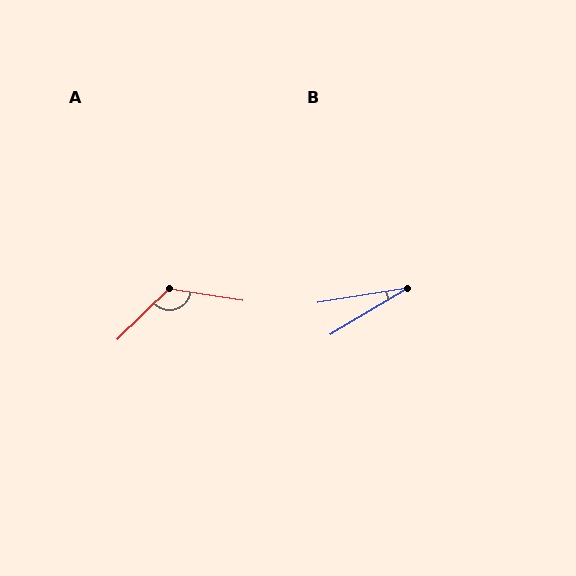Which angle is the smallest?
B, at approximately 21 degrees.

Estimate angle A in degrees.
Approximately 126 degrees.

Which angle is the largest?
A, at approximately 126 degrees.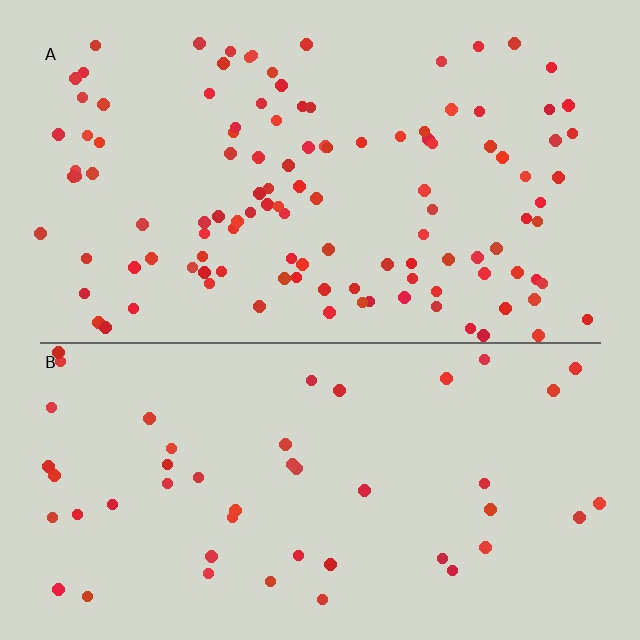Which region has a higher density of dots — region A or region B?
A (the top).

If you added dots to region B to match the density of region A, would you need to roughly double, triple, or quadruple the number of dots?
Approximately double.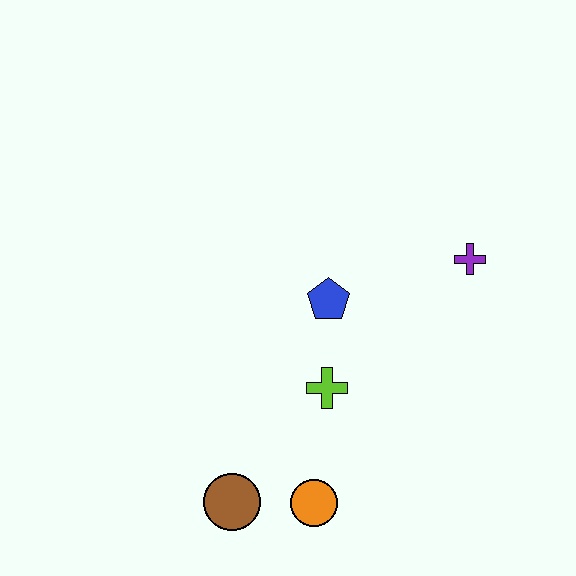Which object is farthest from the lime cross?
The purple cross is farthest from the lime cross.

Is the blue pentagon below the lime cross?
No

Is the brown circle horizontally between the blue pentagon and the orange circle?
No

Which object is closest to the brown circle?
The orange circle is closest to the brown circle.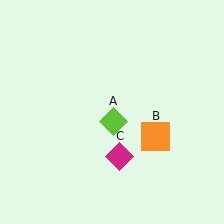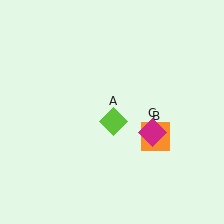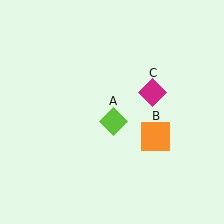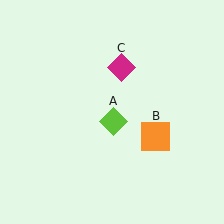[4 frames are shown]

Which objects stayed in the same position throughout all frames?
Lime diamond (object A) and orange square (object B) remained stationary.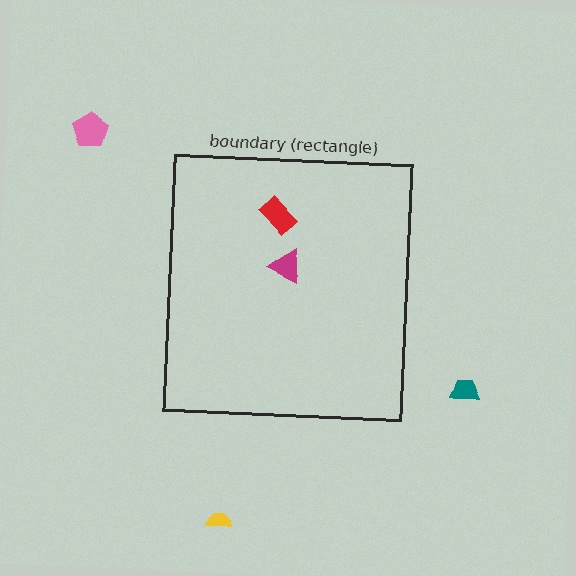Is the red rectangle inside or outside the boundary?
Inside.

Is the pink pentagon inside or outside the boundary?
Outside.